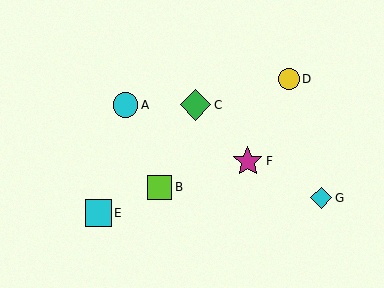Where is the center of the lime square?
The center of the lime square is at (160, 187).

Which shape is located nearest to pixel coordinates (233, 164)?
The magenta star (labeled F) at (248, 161) is nearest to that location.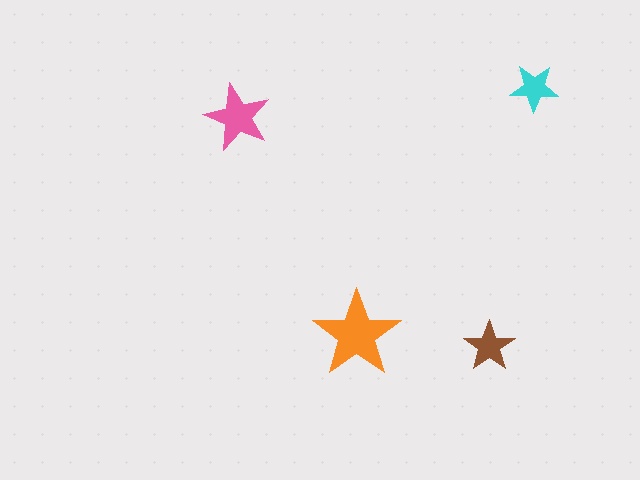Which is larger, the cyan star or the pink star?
The pink one.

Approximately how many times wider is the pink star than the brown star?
About 1.5 times wider.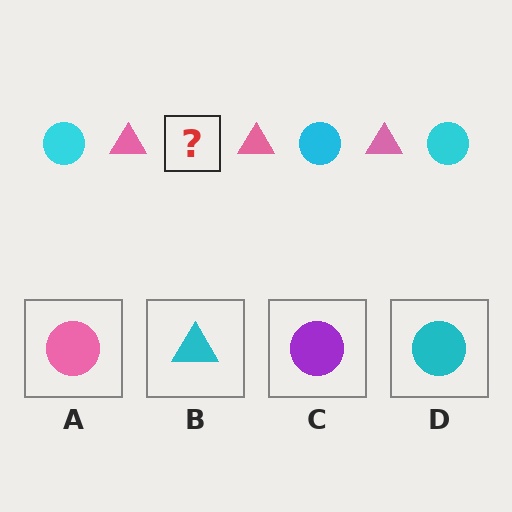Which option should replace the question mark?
Option D.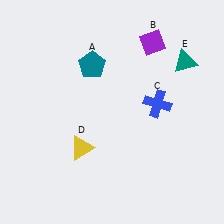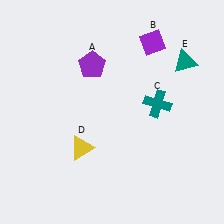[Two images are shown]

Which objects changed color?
A changed from teal to purple. C changed from blue to teal.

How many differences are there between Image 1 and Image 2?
There are 2 differences between the two images.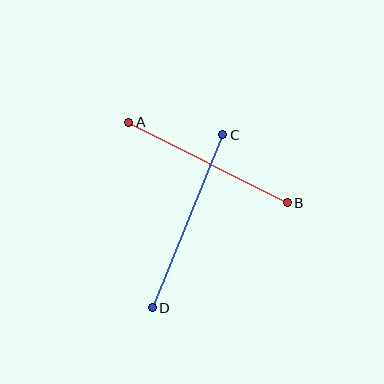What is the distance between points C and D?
The distance is approximately 187 pixels.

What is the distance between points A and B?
The distance is approximately 177 pixels.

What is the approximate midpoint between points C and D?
The midpoint is at approximately (187, 221) pixels.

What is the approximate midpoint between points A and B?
The midpoint is at approximately (208, 162) pixels.